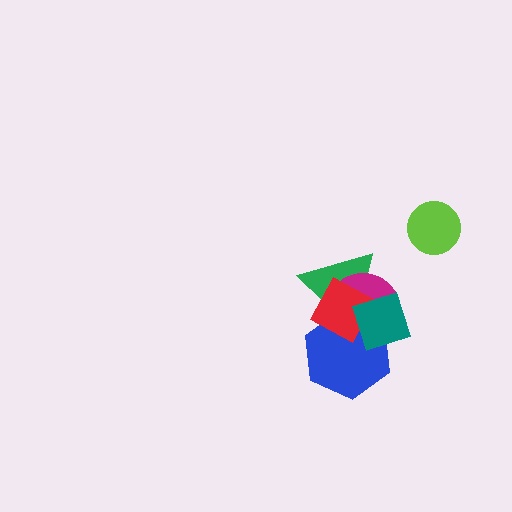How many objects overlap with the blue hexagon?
4 objects overlap with the blue hexagon.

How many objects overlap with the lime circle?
0 objects overlap with the lime circle.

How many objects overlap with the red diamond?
4 objects overlap with the red diamond.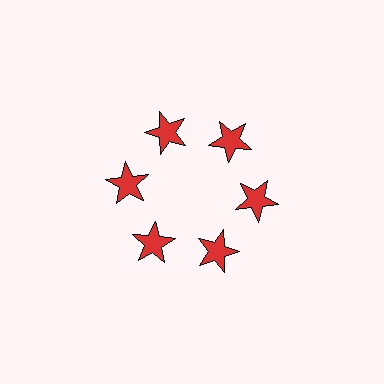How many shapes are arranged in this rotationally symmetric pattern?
There are 6 shapes, arranged in 6 groups of 1.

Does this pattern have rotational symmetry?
Yes, this pattern has 6-fold rotational symmetry. It looks the same after rotating 60 degrees around the center.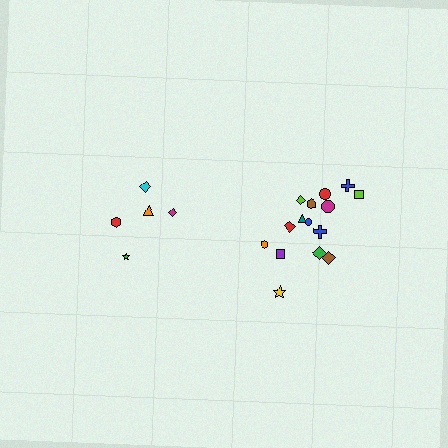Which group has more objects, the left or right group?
The right group.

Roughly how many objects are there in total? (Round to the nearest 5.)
Roughly 20 objects in total.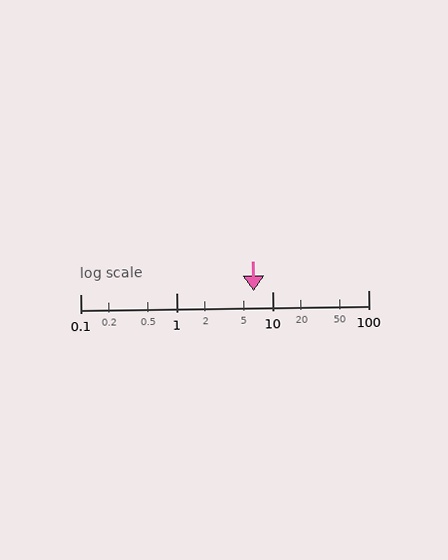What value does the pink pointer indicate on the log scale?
The pointer indicates approximately 6.4.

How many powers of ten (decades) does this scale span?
The scale spans 3 decades, from 0.1 to 100.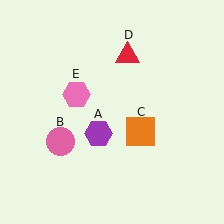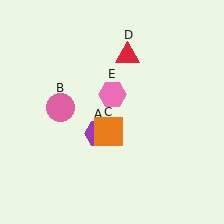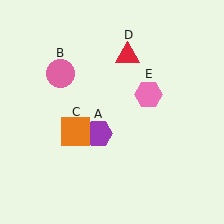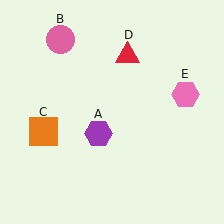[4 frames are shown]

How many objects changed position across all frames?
3 objects changed position: pink circle (object B), orange square (object C), pink hexagon (object E).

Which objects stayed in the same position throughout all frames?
Purple hexagon (object A) and red triangle (object D) remained stationary.